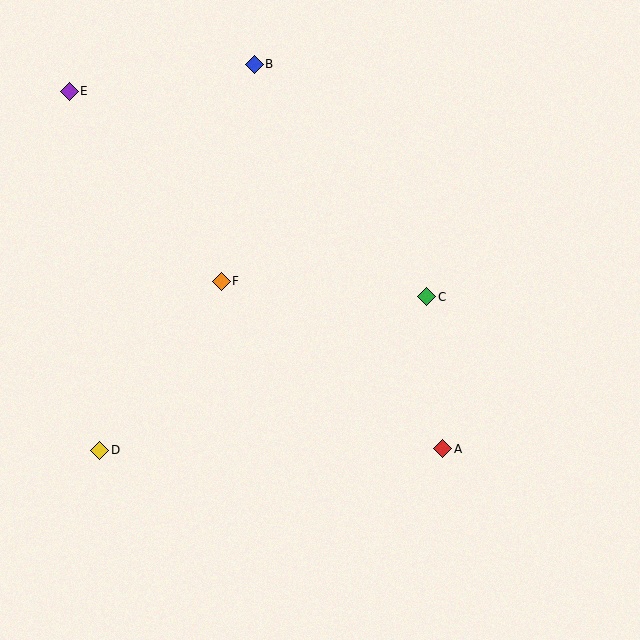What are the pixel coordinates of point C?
Point C is at (427, 297).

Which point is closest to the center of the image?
Point F at (221, 281) is closest to the center.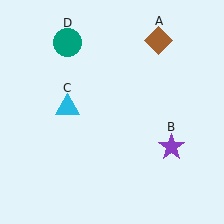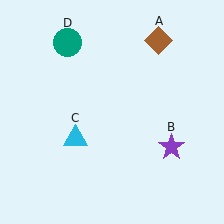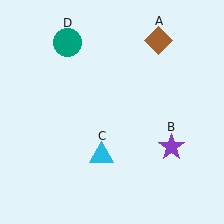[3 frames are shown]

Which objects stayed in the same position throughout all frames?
Brown diamond (object A) and purple star (object B) and teal circle (object D) remained stationary.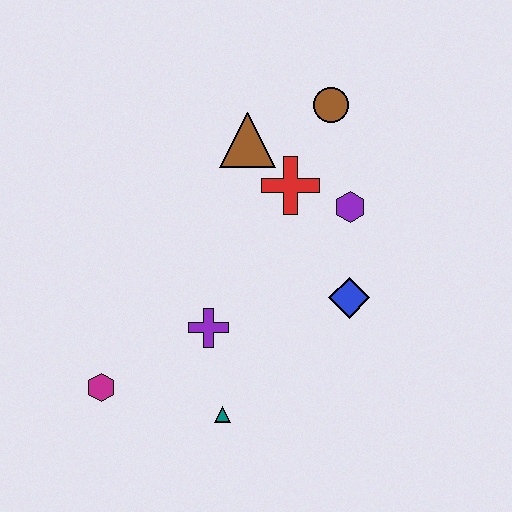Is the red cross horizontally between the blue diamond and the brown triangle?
Yes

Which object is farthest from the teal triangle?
The brown circle is farthest from the teal triangle.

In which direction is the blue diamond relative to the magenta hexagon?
The blue diamond is to the right of the magenta hexagon.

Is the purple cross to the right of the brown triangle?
No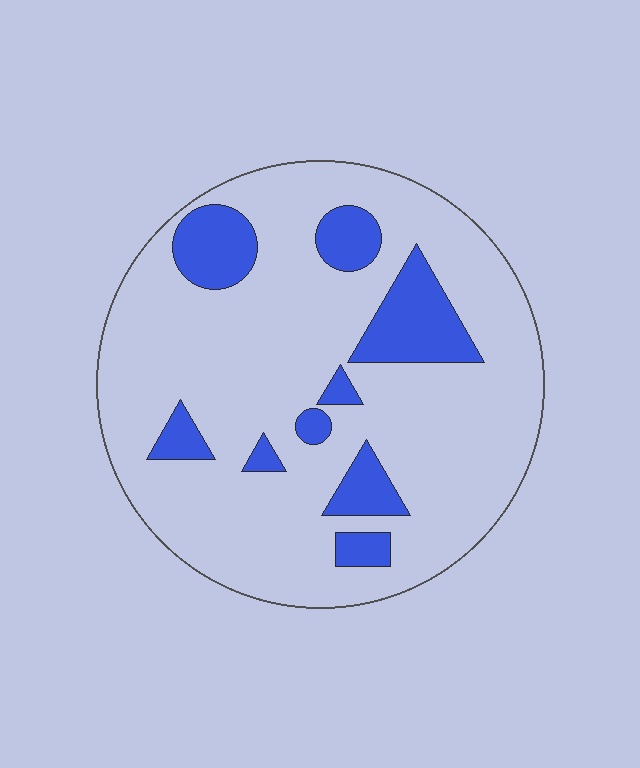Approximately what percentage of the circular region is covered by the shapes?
Approximately 20%.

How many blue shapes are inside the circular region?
9.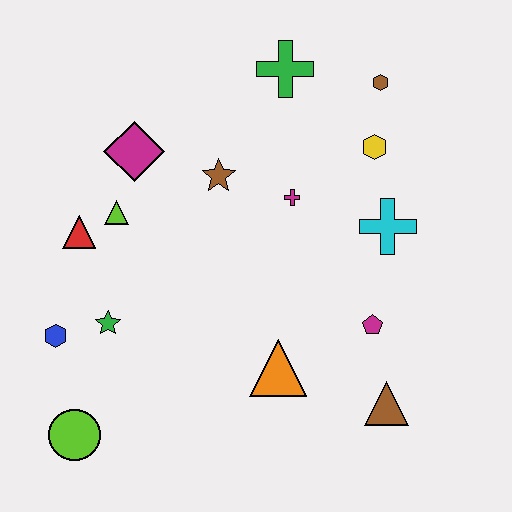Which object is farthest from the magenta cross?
The lime circle is farthest from the magenta cross.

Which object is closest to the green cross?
The brown hexagon is closest to the green cross.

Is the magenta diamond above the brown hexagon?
No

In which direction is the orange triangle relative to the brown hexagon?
The orange triangle is below the brown hexagon.